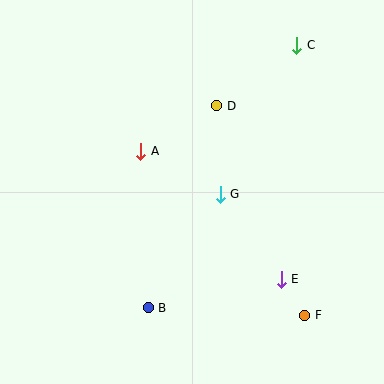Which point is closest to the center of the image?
Point G at (220, 194) is closest to the center.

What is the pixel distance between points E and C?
The distance between E and C is 234 pixels.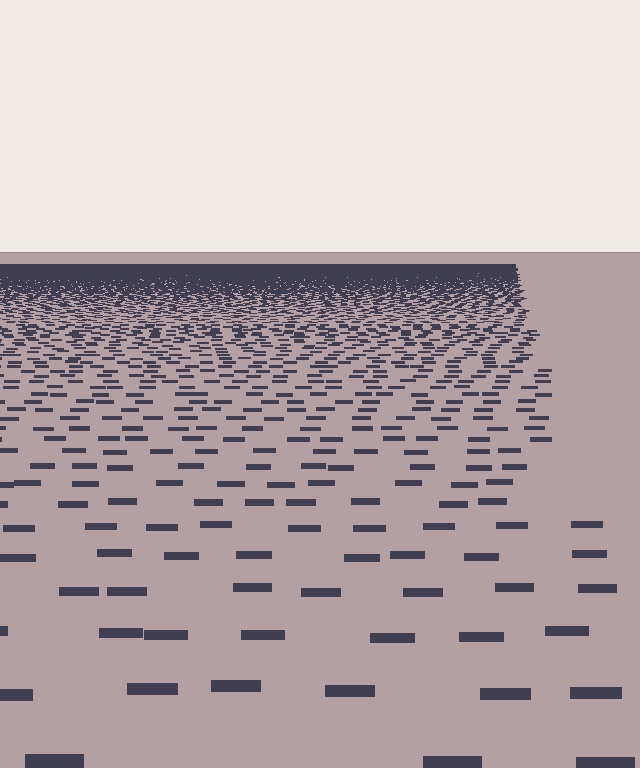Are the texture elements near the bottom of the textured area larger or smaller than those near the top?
Larger. Near the bottom, elements are closer to the viewer and appear at a bigger on-screen size.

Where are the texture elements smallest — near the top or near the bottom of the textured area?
Near the top.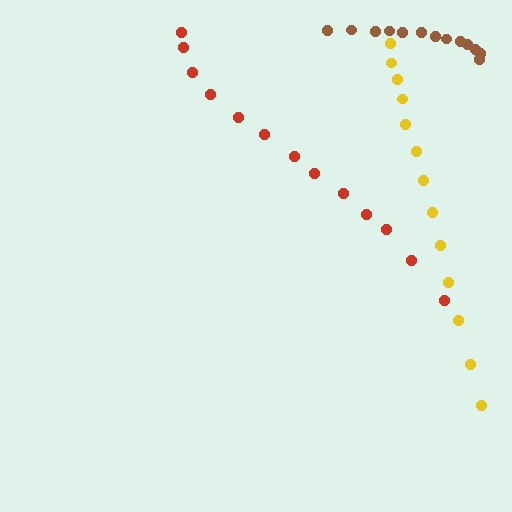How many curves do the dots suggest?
There are 3 distinct paths.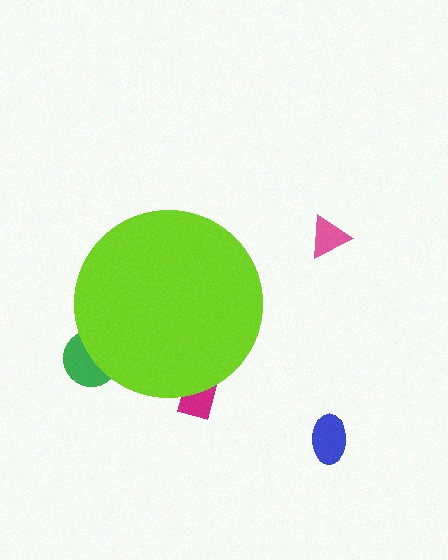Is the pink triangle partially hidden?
No, the pink triangle is fully visible.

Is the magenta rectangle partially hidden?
Yes, the magenta rectangle is partially hidden behind the lime circle.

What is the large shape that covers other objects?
A lime circle.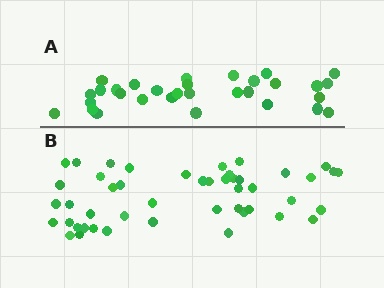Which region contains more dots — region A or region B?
Region B (the bottom region) has more dots.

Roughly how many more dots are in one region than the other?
Region B has approximately 15 more dots than region A.